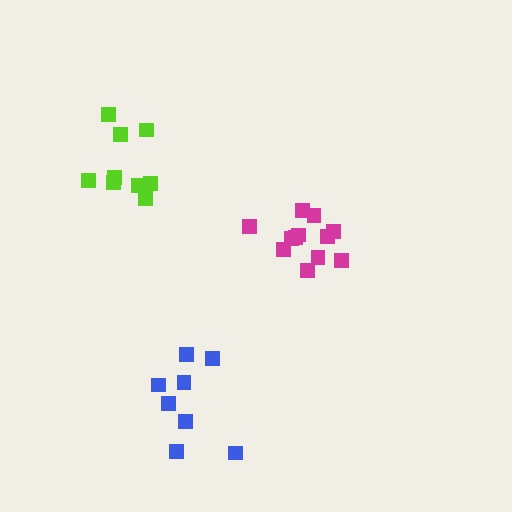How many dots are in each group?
Group 1: 8 dots, Group 2: 9 dots, Group 3: 12 dots (29 total).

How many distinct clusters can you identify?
There are 3 distinct clusters.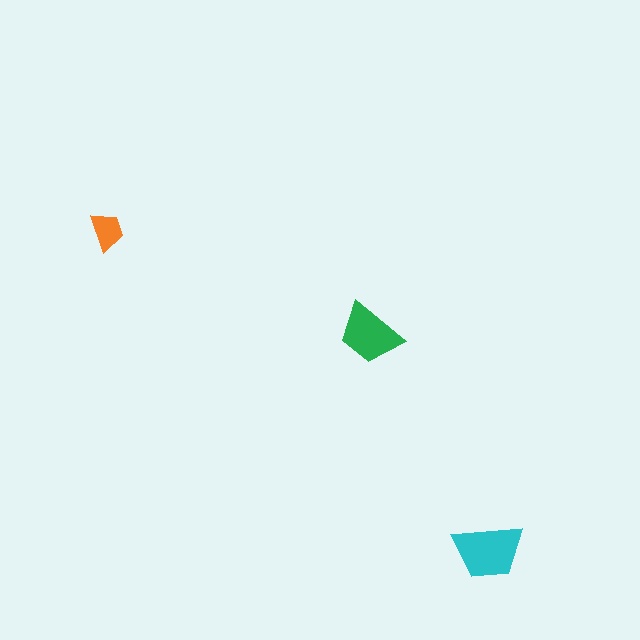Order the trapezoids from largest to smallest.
the cyan one, the green one, the orange one.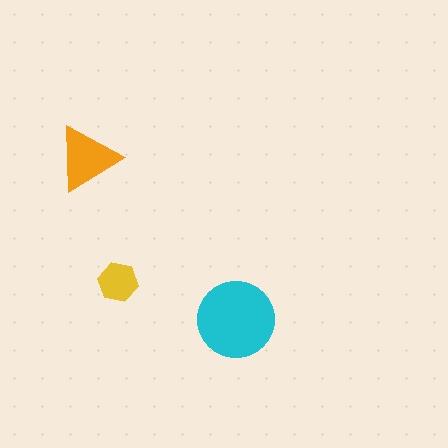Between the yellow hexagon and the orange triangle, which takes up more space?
The orange triangle.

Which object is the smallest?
The yellow hexagon.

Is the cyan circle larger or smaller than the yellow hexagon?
Larger.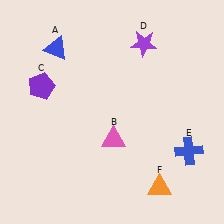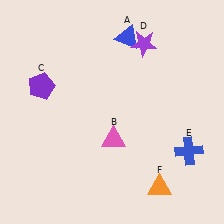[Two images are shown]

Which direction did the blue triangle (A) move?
The blue triangle (A) moved right.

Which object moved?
The blue triangle (A) moved right.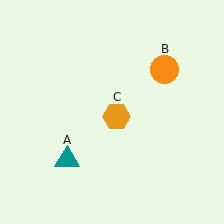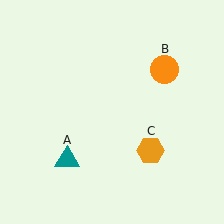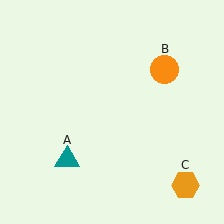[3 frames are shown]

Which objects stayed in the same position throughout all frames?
Teal triangle (object A) and orange circle (object B) remained stationary.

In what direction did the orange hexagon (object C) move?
The orange hexagon (object C) moved down and to the right.